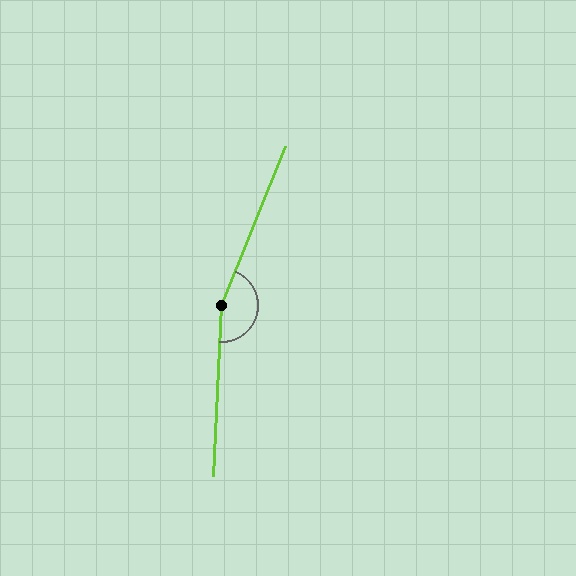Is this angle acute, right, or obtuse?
It is obtuse.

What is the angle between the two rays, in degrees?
Approximately 160 degrees.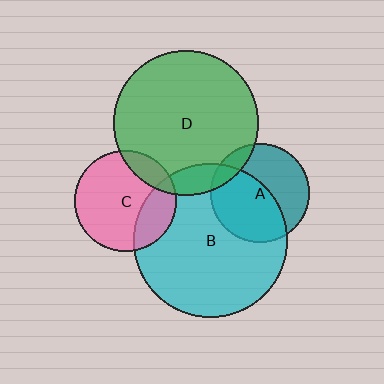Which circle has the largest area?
Circle B (cyan).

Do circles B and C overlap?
Yes.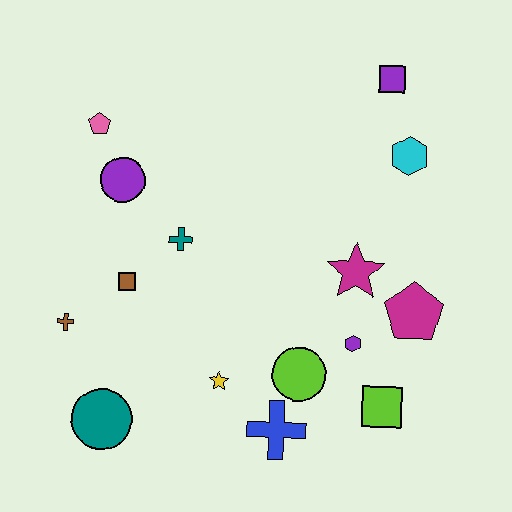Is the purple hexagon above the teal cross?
No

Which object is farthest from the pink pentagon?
The lime square is farthest from the pink pentagon.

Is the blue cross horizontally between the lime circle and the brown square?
Yes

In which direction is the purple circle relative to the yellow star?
The purple circle is above the yellow star.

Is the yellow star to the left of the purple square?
Yes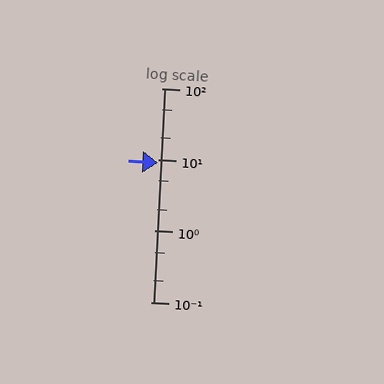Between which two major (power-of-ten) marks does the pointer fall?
The pointer is between 1 and 10.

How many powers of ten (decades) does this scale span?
The scale spans 3 decades, from 0.1 to 100.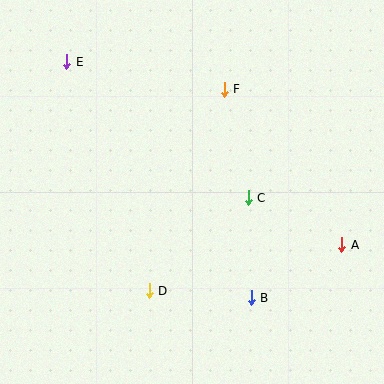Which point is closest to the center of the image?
Point C at (248, 198) is closest to the center.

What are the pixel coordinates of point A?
Point A is at (342, 245).